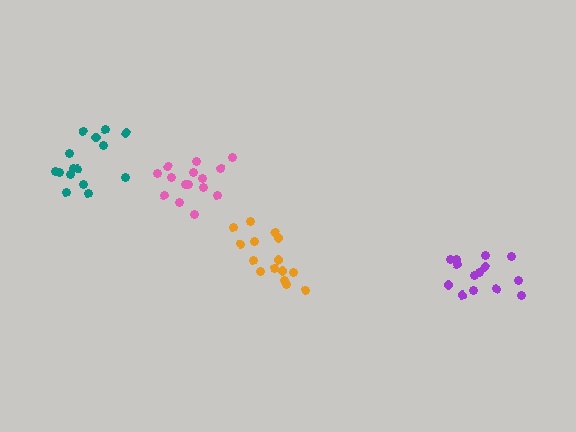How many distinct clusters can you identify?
There are 4 distinct clusters.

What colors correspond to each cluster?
The clusters are colored: orange, purple, teal, pink.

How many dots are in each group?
Group 1: 15 dots, Group 2: 14 dots, Group 3: 15 dots, Group 4: 15 dots (59 total).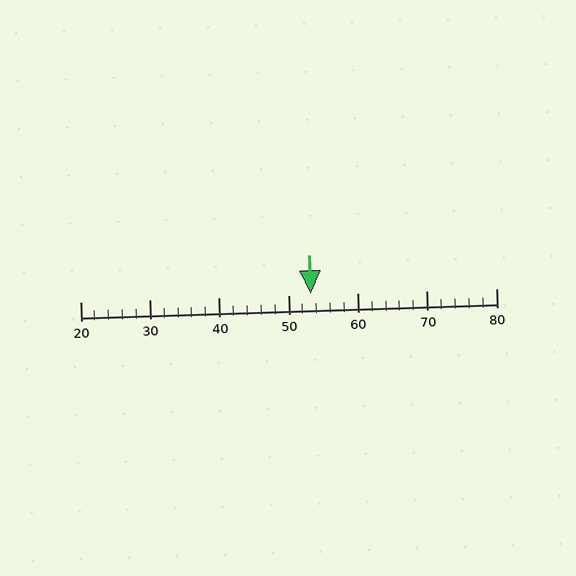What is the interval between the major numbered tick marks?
The major tick marks are spaced 10 units apart.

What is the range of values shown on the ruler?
The ruler shows values from 20 to 80.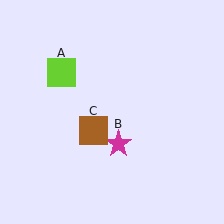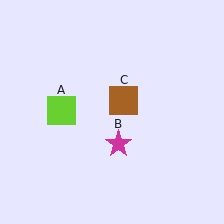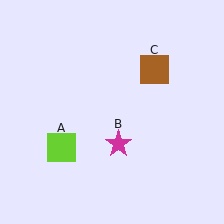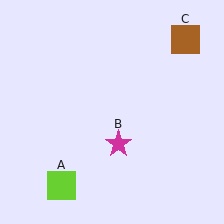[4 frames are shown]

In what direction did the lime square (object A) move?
The lime square (object A) moved down.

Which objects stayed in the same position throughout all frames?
Magenta star (object B) remained stationary.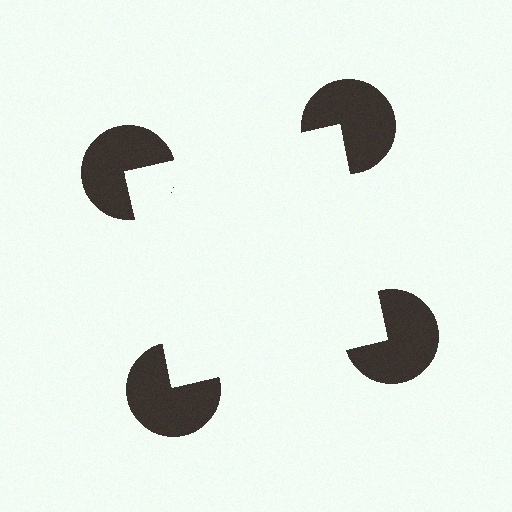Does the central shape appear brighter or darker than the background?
It typically appears slightly brighter than the background, even though no actual brightness change is drawn.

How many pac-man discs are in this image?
There are 4 — one at each vertex of the illusory square.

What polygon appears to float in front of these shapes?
An illusory square — its edges are inferred from the aligned wedge cuts in the pac-man discs, not physically drawn.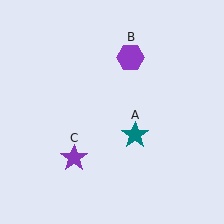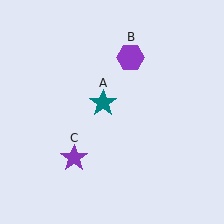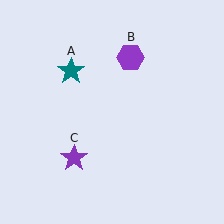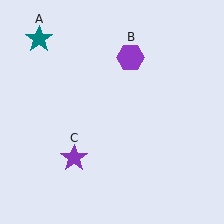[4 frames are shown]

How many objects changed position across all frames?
1 object changed position: teal star (object A).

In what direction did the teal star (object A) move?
The teal star (object A) moved up and to the left.